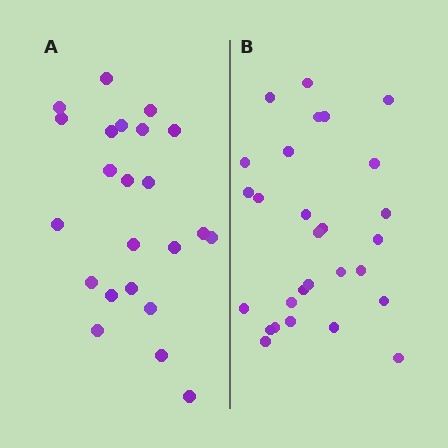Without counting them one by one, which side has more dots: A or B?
Region B (the right region) has more dots.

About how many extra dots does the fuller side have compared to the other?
Region B has about 5 more dots than region A.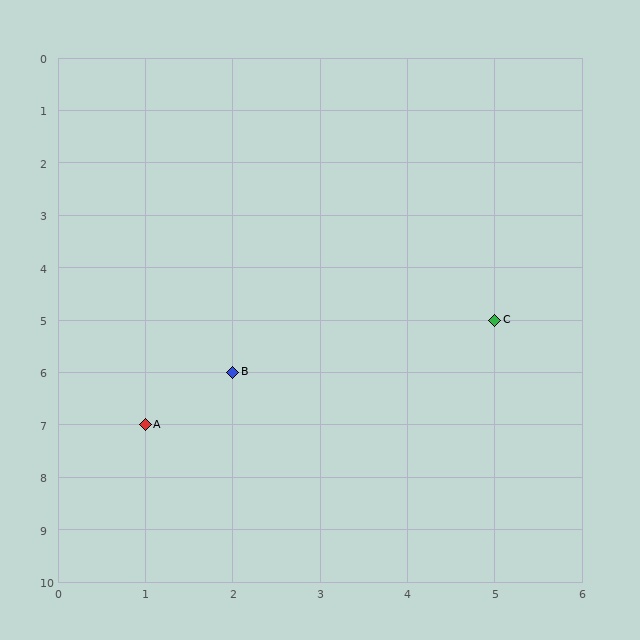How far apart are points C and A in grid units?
Points C and A are 4 columns and 2 rows apart (about 4.5 grid units diagonally).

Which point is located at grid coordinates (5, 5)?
Point C is at (5, 5).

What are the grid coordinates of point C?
Point C is at grid coordinates (5, 5).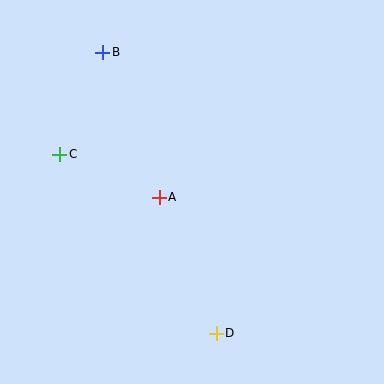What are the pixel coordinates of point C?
Point C is at (60, 154).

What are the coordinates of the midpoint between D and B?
The midpoint between D and B is at (159, 193).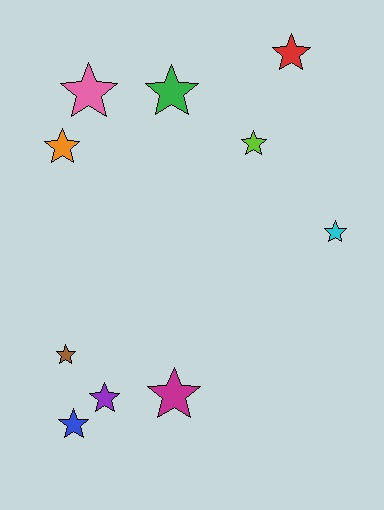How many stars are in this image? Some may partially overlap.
There are 10 stars.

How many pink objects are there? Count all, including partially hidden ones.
There is 1 pink object.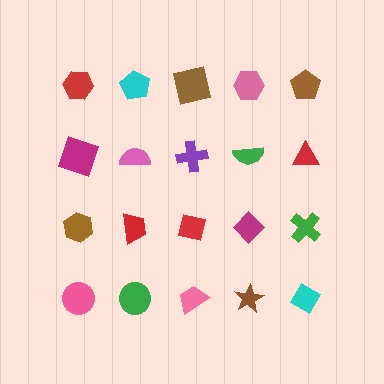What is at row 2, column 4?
A green semicircle.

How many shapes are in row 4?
5 shapes.